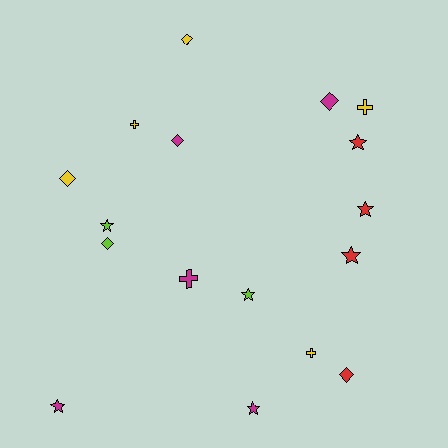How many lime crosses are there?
There are no lime crosses.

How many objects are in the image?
There are 17 objects.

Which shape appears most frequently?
Star, with 7 objects.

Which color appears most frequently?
Magenta, with 5 objects.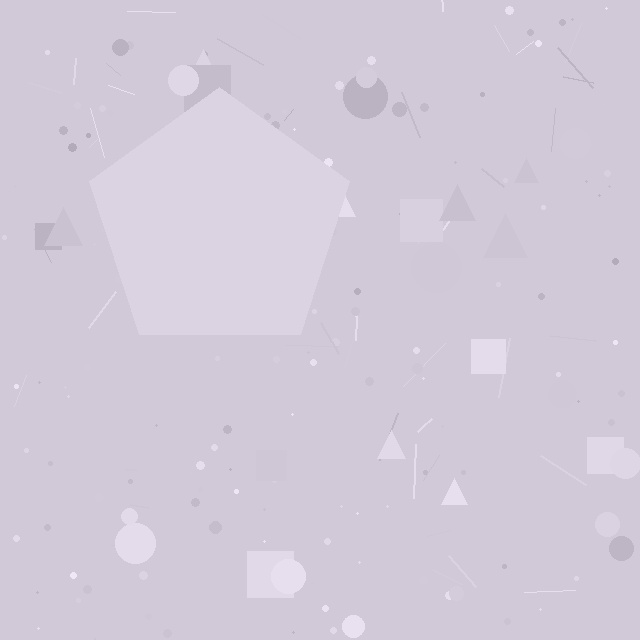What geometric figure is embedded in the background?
A pentagon is embedded in the background.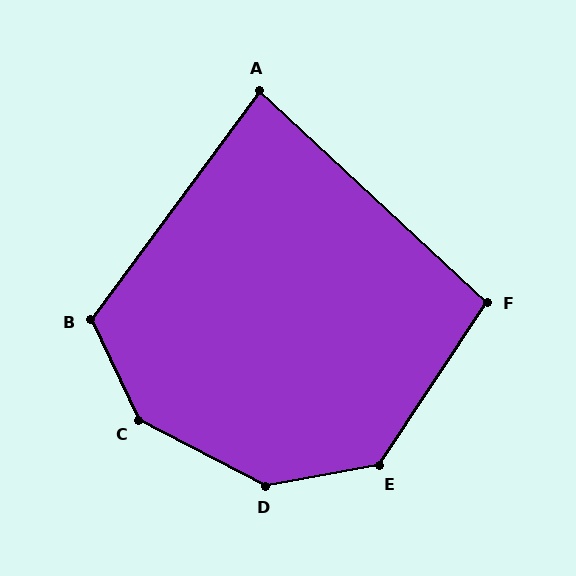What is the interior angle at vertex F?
Approximately 100 degrees (obtuse).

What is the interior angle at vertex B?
Approximately 118 degrees (obtuse).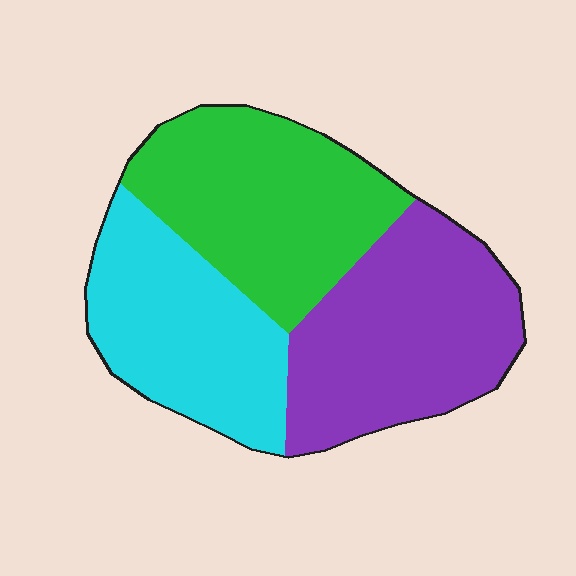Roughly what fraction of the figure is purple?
Purple takes up about three eighths (3/8) of the figure.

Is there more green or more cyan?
Green.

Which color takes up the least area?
Cyan, at roughly 30%.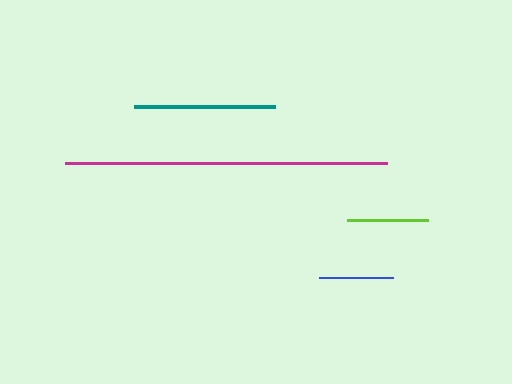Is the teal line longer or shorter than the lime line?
The teal line is longer than the lime line.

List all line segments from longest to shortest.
From longest to shortest: magenta, teal, lime, blue.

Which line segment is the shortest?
The blue line is the shortest at approximately 74 pixels.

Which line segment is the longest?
The magenta line is the longest at approximately 322 pixels.